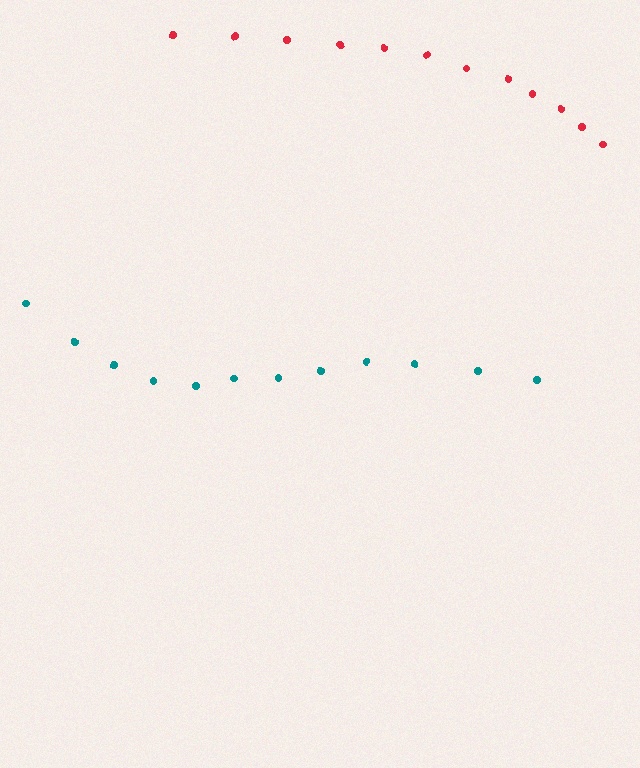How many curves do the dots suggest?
There are 2 distinct paths.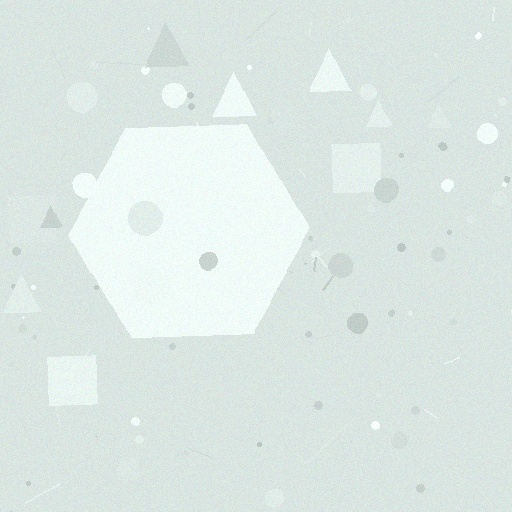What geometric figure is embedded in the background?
A hexagon is embedded in the background.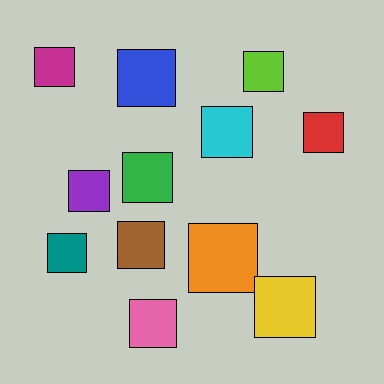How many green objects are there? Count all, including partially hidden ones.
There is 1 green object.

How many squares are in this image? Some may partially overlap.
There are 12 squares.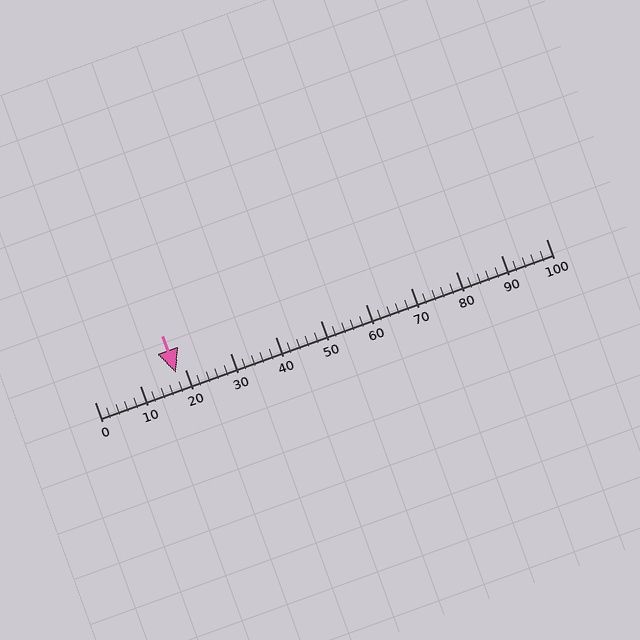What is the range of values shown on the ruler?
The ruler shows values from 0 to 100.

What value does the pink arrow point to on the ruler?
The pink arrow points to approximately 18.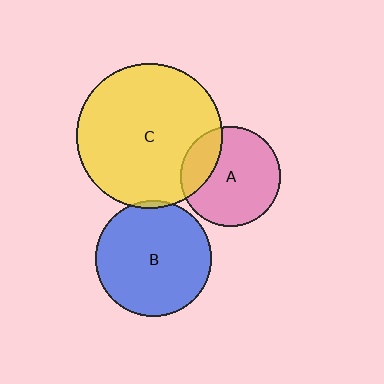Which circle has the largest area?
Circle C (yellow).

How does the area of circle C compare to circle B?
Approximately 1.6 times.